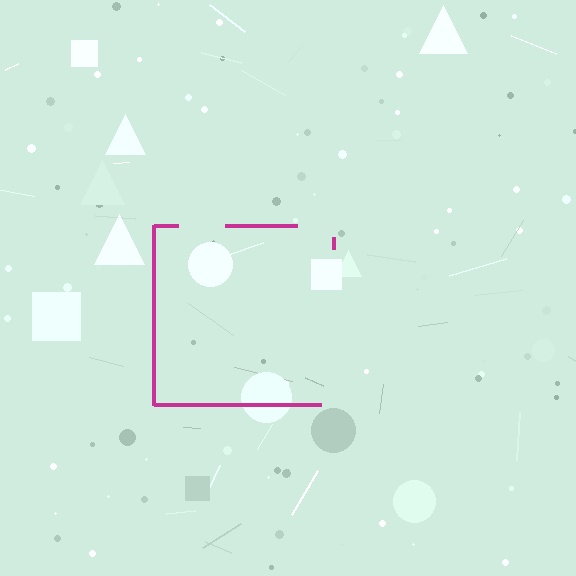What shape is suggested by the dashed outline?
The dashed outline suggests a square.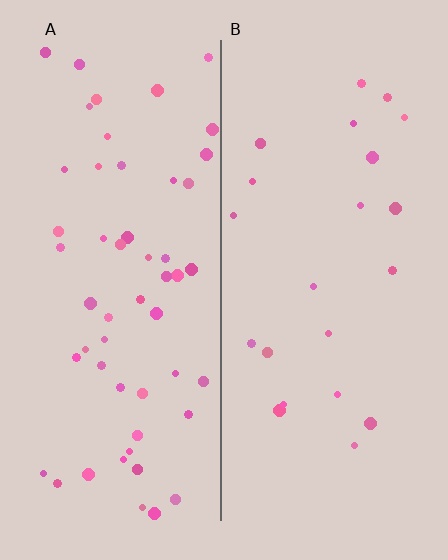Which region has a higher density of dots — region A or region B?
A (the left).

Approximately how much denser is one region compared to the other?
Approximately 2.4× — region A over region B.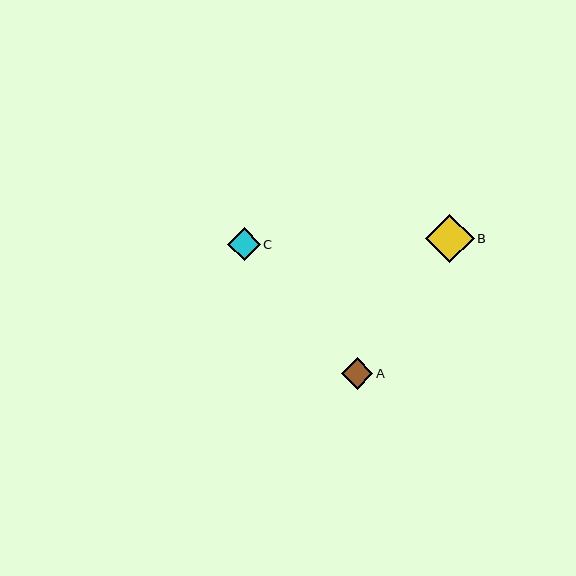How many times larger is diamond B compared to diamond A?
Diamond B is approximately 1.5 times the size of diamond A.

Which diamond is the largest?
Diamond B is the largest with a size of approximately 48 pixels.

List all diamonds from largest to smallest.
From largest to smallest: B, C, A.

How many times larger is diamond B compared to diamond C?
Diamond B is approximately 1.5 times the size of diamond C.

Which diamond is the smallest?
Diamond A is the smallest with a size of approximately 32 pixels.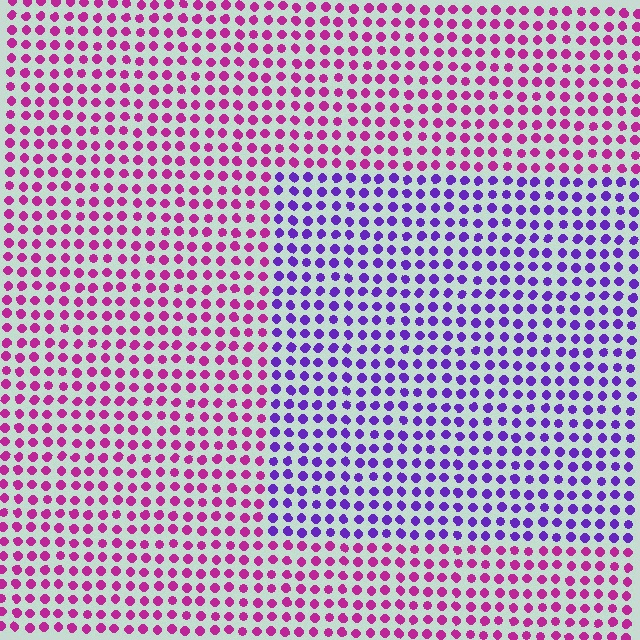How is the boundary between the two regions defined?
The boundary is defined purely by a slight shift in hue (about 50 degrees). Spacing, size, and orientation are identical on both sides.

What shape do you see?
I see a rectangle.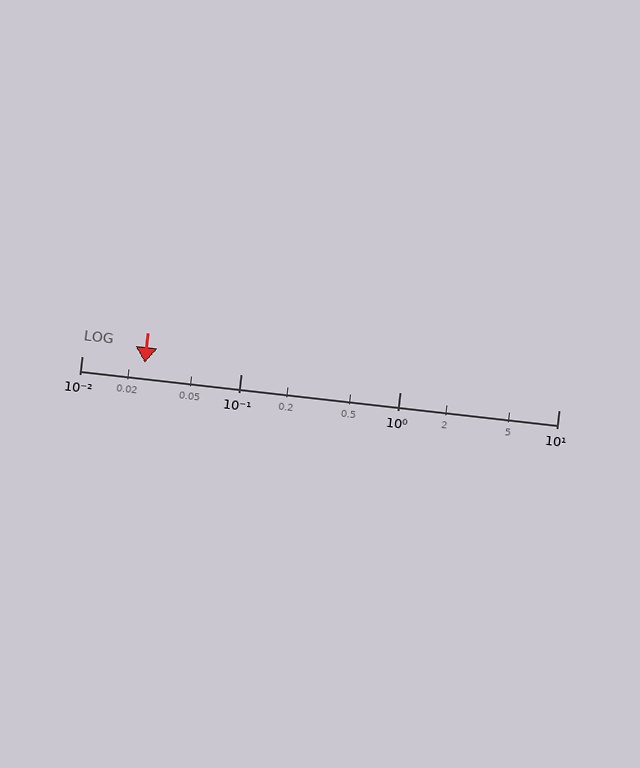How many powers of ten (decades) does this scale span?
The scale spans 3 decades, from 0.01 to 10.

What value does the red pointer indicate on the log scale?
The pointer indicates approximately 0.025.